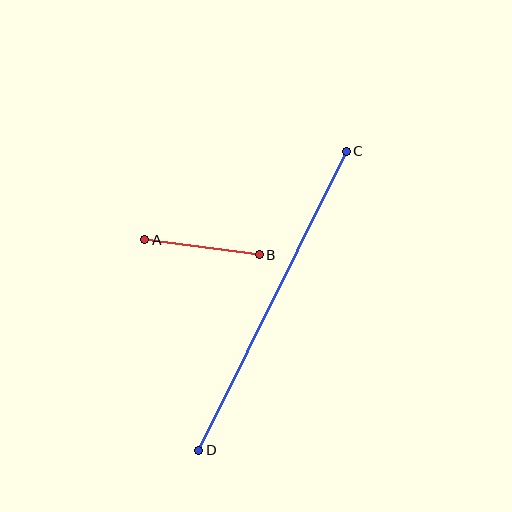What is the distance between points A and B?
The distance is approximately 116 pixels.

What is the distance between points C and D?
The distance is approximately 333 pixels.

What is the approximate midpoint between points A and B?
The midpoint is at approximately (202, 247) pixels.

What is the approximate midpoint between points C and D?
The midpoint is at approximately (272, 301) pixels.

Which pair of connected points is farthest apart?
Points C and D are farthest apart.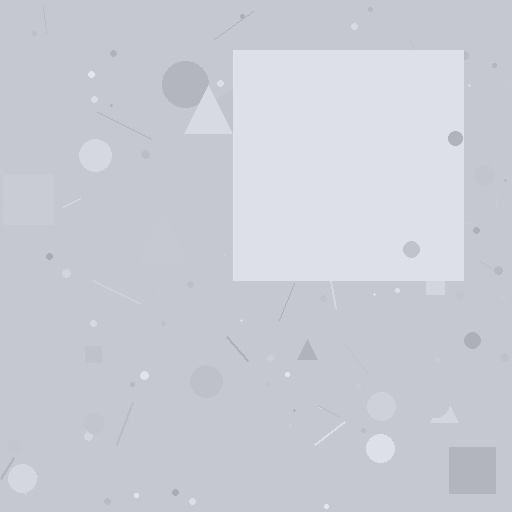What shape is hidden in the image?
A square is hidden in the image.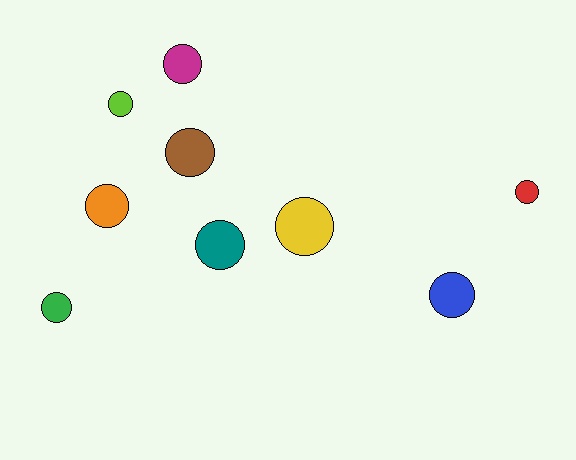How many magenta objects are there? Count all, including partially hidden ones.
There is 1 magenta object.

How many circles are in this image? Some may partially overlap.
There are 9 circles.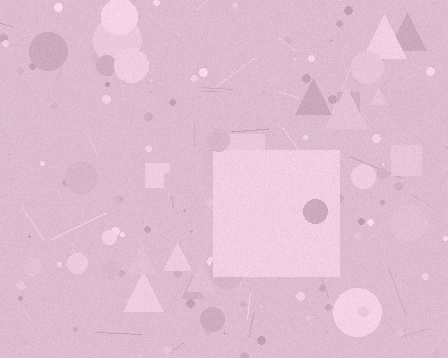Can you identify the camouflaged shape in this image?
The camouflaged shape is a square.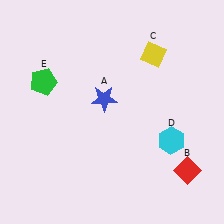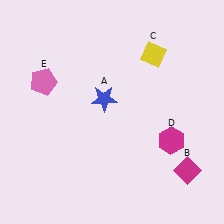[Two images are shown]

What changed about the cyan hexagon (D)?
In Image 1, D is cyan. In Image 2, it changed to magenta.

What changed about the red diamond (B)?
In Image 1, B is red. In Image 2, it changed to magenta.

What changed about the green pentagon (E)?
In Image 1, E is green. In Image 2, it changed to pink.